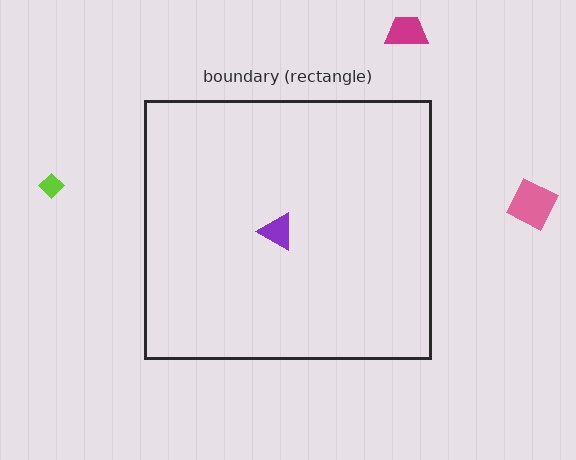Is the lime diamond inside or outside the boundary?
Outside.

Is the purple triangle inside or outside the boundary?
Inside.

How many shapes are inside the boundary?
1 inside, 3 outside.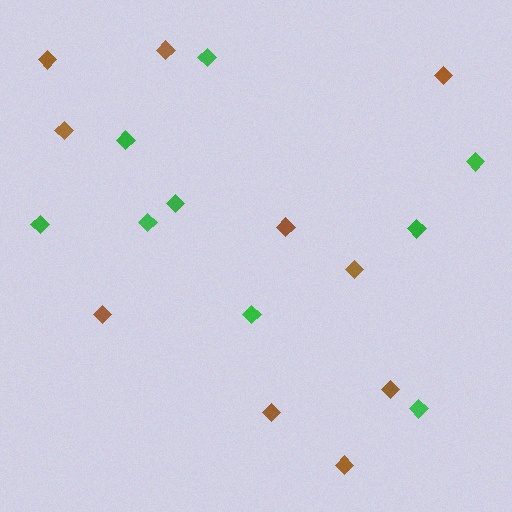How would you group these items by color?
There are 2 groups: one group of green diamonds (9) and one group of brown diamonds (10).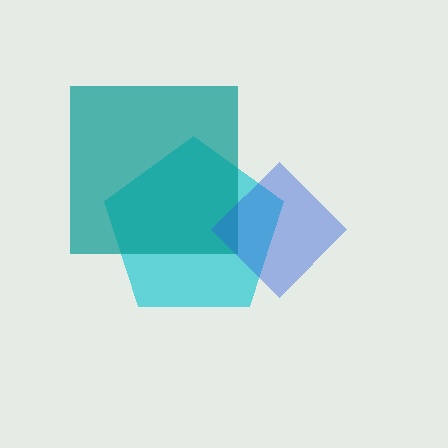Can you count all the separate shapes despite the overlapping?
Yes, there are 3 separate shapes.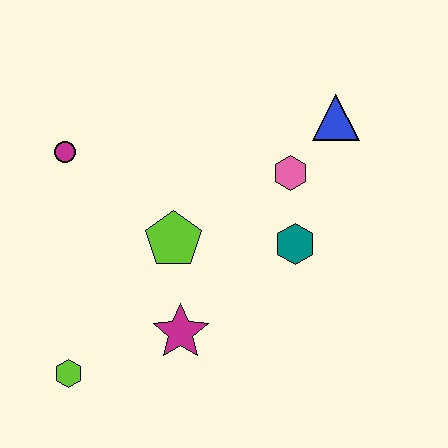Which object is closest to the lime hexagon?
The magenta star is closest to the lime hexagon.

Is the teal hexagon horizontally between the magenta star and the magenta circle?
No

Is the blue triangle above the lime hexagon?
Yes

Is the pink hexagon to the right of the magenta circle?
Yes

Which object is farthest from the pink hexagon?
The lime hexagon is farthest from the pink hexagon.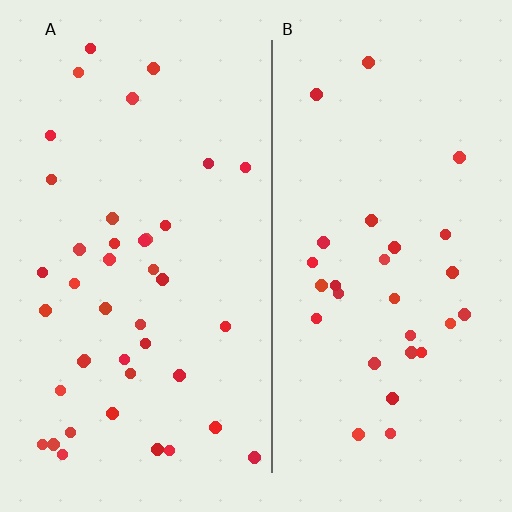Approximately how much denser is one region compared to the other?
Approximately 1.4× — region A over region B.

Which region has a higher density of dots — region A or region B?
A (the left).